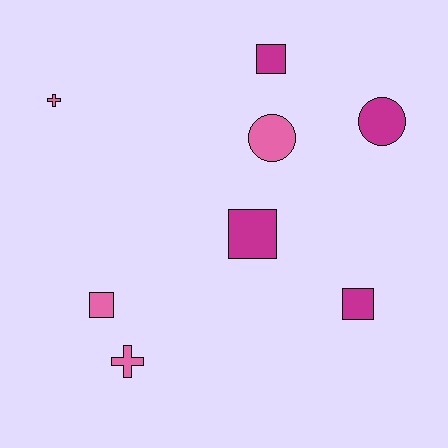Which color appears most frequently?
Pink, with 4 objects.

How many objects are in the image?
There are 8 objects.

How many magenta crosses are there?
There are no magenta crosses.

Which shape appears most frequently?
Square, with 4 objects.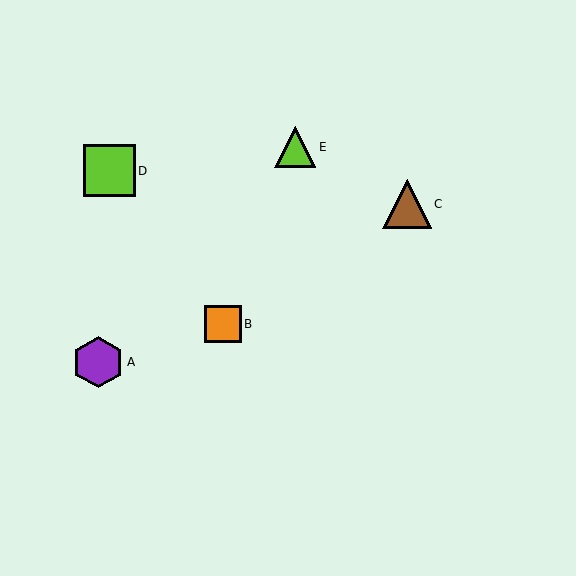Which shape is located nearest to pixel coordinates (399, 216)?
The brown triangle (labeled C) at (407, 204) is nearest to that location.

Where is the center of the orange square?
The center of the orange square is at (223, 324).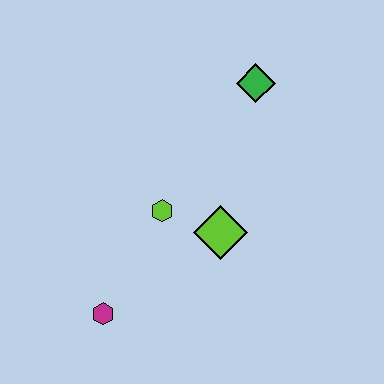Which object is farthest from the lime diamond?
The green diamond is farthest from the lime diamond.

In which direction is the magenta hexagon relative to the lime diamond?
The magenta hexagon is to the left of the lime diamond.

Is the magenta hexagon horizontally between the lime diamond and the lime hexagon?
No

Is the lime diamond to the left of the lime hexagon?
No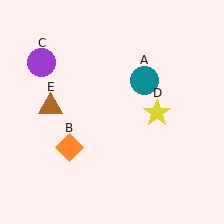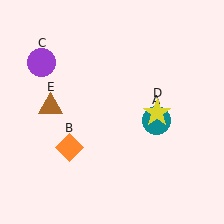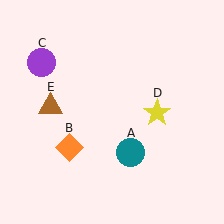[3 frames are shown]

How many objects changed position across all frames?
1 object changed position: teal circle (object A).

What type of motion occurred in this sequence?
The teal circle (object A) rotated clockwise around the center of the scene.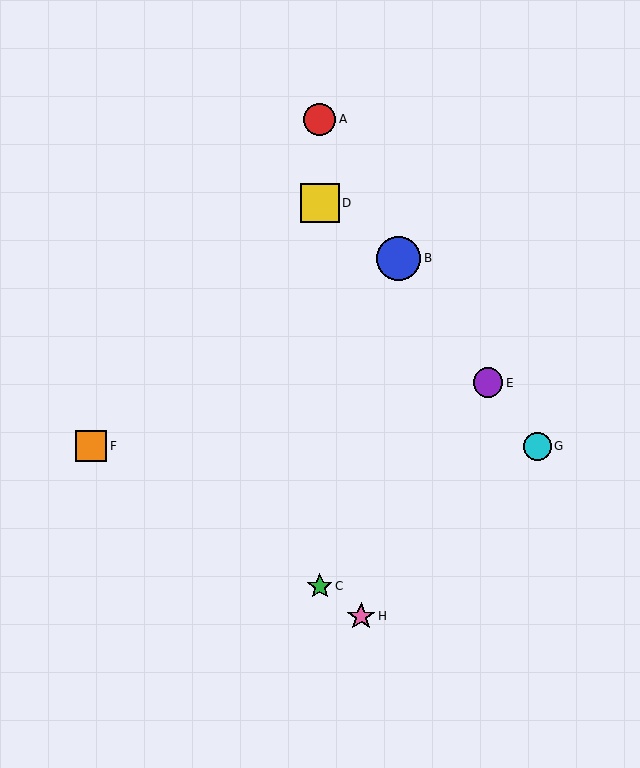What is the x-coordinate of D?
Object D is at x≈320.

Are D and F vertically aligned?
No, D is at x≈320 and F is at x≈91.